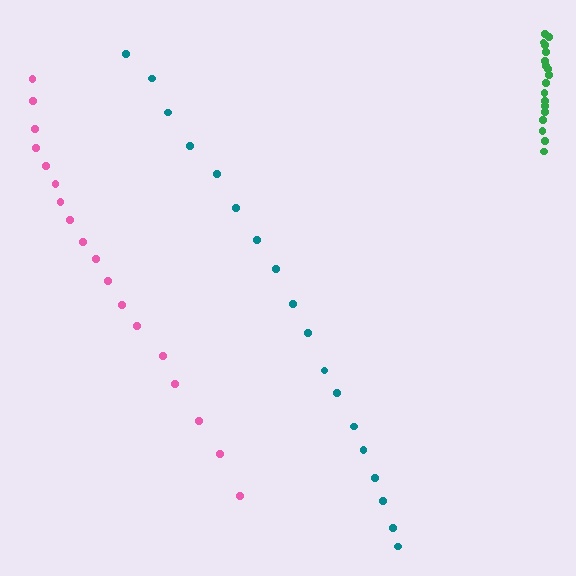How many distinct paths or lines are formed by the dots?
There are 3 distinct paths.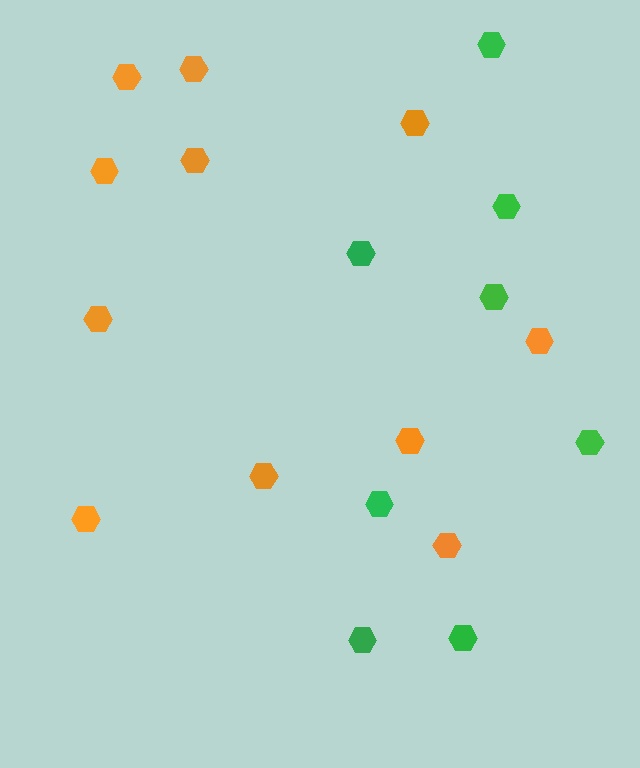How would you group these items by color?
There are 2 groups: one group of green hexagons (8) and one group of orange hexagons (11).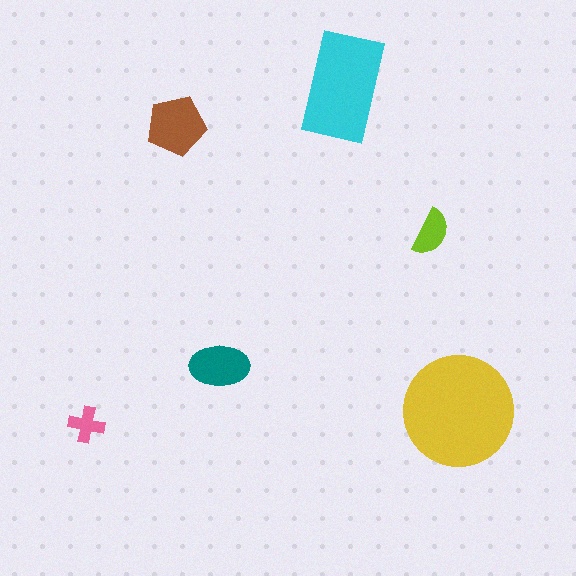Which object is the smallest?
The pink cross.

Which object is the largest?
The yellow circle.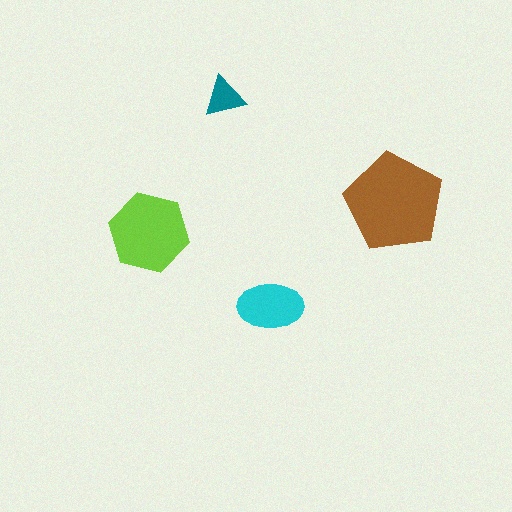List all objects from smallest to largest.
The teal triangle, the cyan ellipse, the lime hexagon, the brown pentagon.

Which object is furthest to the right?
The brown pentagon is rightmost.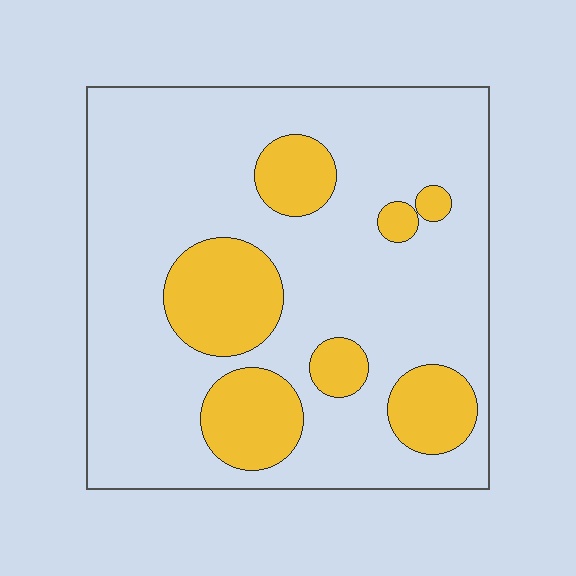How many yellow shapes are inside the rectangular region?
7.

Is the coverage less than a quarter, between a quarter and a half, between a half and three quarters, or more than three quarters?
Less than a quarter.